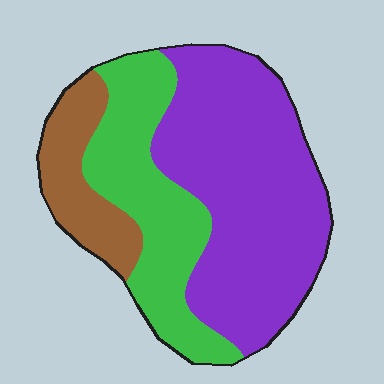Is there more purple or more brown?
Purple.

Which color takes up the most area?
Purple, at roughly 55%.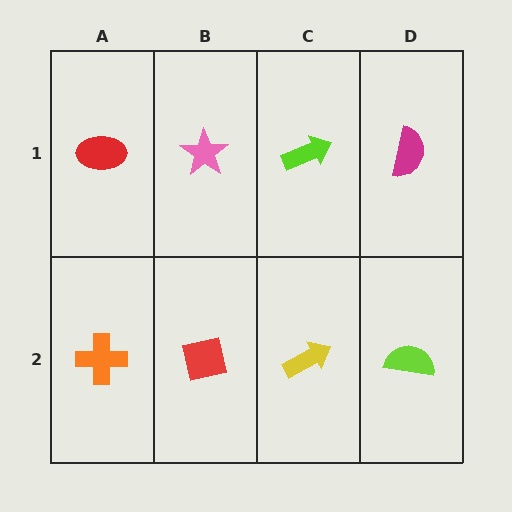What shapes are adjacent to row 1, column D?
A lime semicircle (row 2, column D), a lime arrow (row 1, column C).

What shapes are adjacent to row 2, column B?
A pink star (row 1, column B), an orange cross (row 2, column A), a yellow arrow (row 2, column C).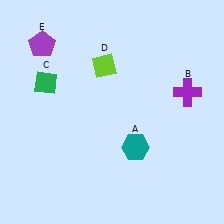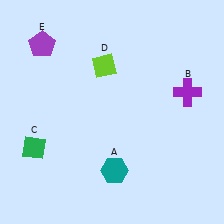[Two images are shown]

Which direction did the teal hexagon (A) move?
The teal hexagon (A) moved down.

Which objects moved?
The objects that moved are: the teal hexagon (A), the green diamond (C).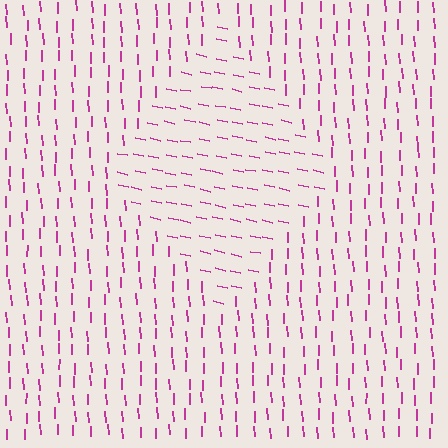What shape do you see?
I see a diamond.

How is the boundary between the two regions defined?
The boundary is defined purely by a change in line orientation (approximately 75 degrees difference). All lines are the same color and thickness.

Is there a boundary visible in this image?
Yes, there is a texture boundary formed by a change in line orientation.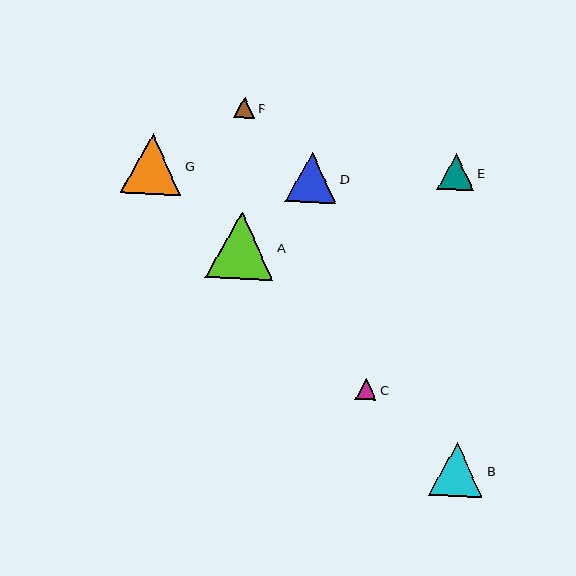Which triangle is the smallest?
Triangle F is the smallest with a size of approximately 21 pixels.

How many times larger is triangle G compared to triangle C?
Triangle G is approximately 2.9 times the size of triangle C.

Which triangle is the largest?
Triangle A is the largest with a size of approximately 68 pixels.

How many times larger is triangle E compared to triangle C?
Triangle E is approximately 1.8 times the size of triangle C.